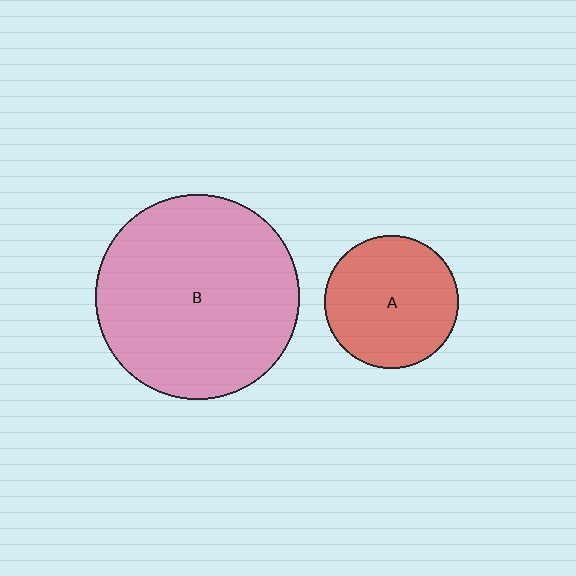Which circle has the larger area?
Circle B (pink).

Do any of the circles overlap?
No, none of the circles overlap.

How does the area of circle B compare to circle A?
Approximately 2.3 times.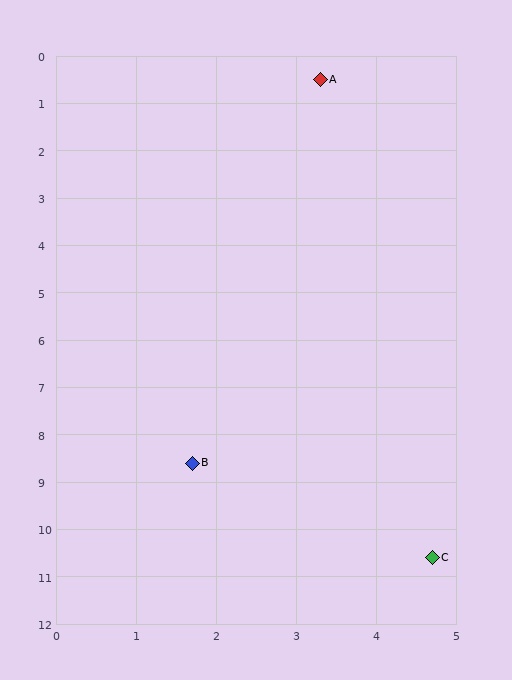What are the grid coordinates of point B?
Point B is at approximately (1.7, 8.6).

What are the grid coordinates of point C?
Point C is at approximately (4.7, 10.6).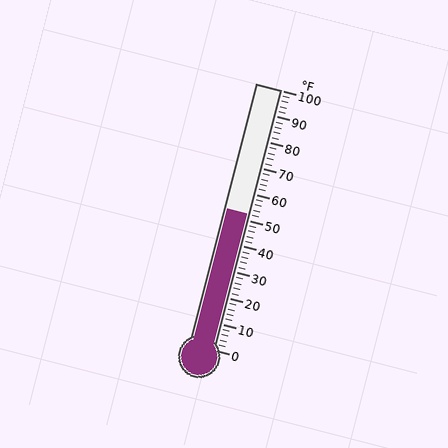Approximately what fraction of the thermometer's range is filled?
The thermometer is filled to approximately 50% of its range.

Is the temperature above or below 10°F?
The temperature is above 10°F.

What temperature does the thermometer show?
The thermometer shows approximately 52°F.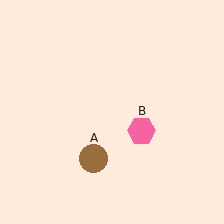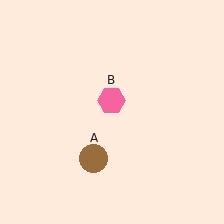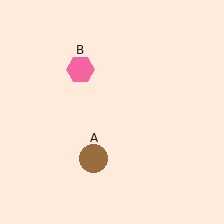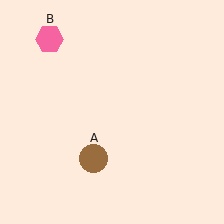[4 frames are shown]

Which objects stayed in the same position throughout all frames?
Brown circle (object A) remained stationary.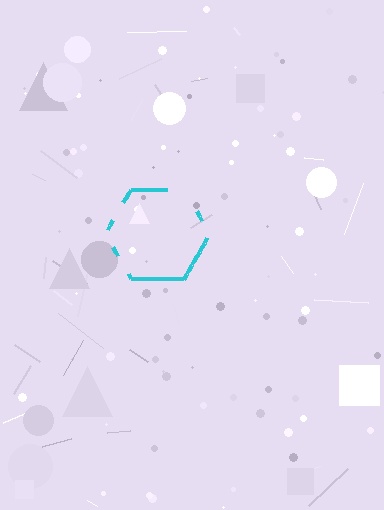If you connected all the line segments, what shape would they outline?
They would outline a hexagon.